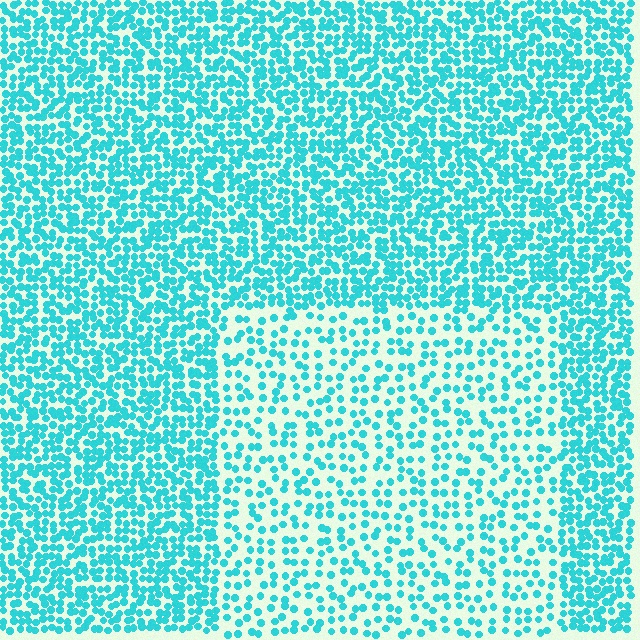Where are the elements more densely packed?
The elements are more densely packed outside the rectangle boundary.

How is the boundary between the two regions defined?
The boundary is defined by a change in element density (approximately 2.0x ratio). All elements are the same color, size, and shape.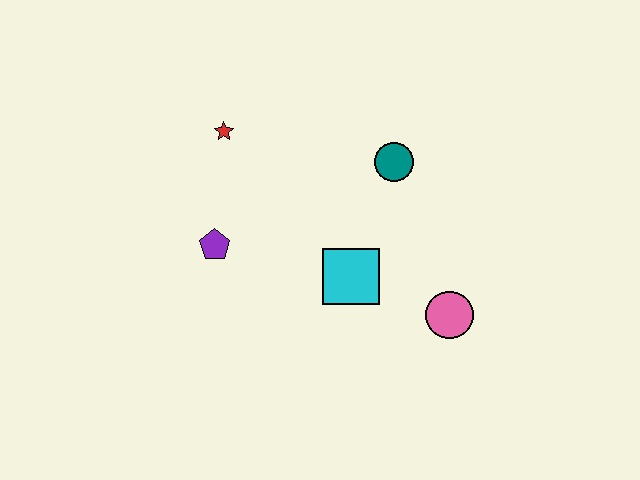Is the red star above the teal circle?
Yes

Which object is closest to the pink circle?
The cyan square is closest to the pink circle.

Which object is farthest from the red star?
The pink circle is farthest from the red star.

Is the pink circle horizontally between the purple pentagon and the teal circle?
No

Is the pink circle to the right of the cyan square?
Yes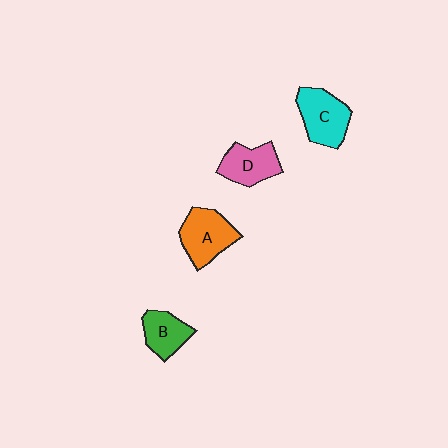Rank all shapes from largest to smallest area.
From largest to smallest: C (cyan), A (orange), D (pink), B (green).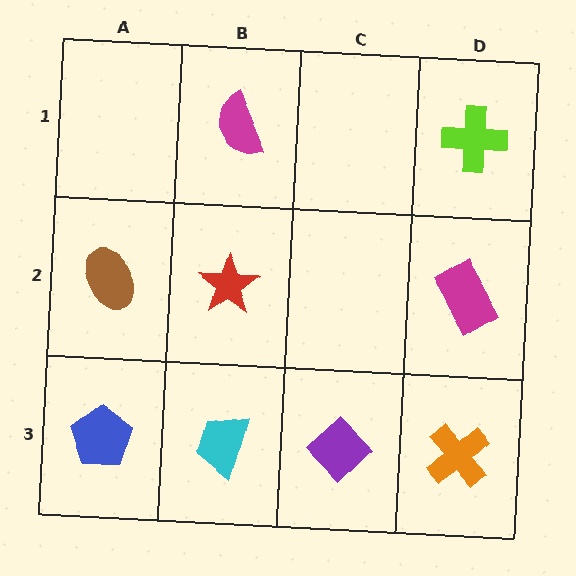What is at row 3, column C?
A purple diamond.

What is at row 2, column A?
A brown ellipse.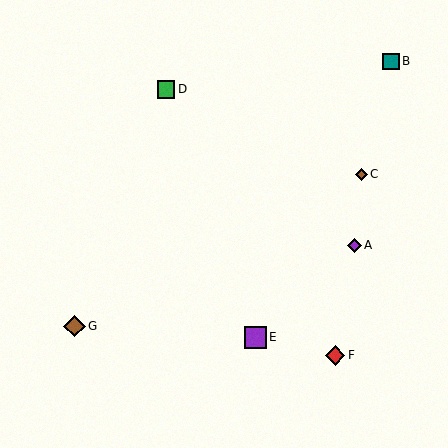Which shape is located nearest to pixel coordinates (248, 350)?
The purple square (labeled E) at (255, 337) is nearest to that location.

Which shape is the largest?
The purple square (labeled E) is the largest.